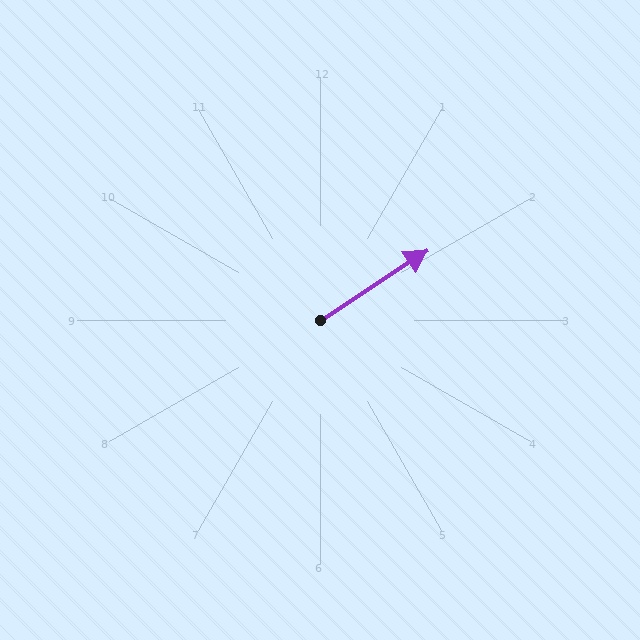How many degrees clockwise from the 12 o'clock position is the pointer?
Approximately 57 degrees.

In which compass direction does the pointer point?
Northeast.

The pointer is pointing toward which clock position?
Roughly 2 o'clock.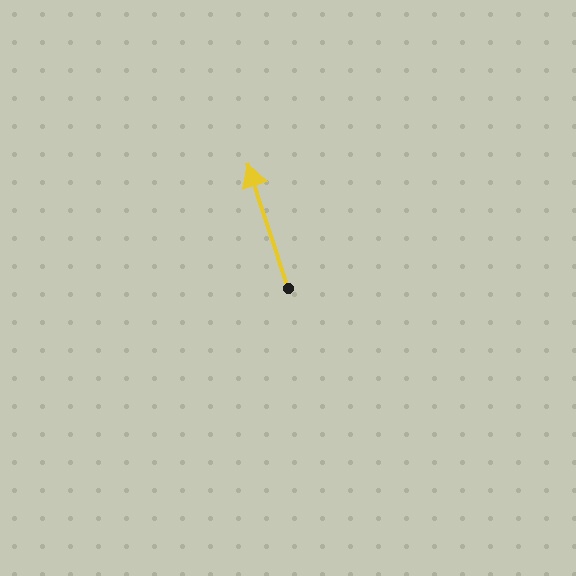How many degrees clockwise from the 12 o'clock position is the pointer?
Approximately 342 degrees.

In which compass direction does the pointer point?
North.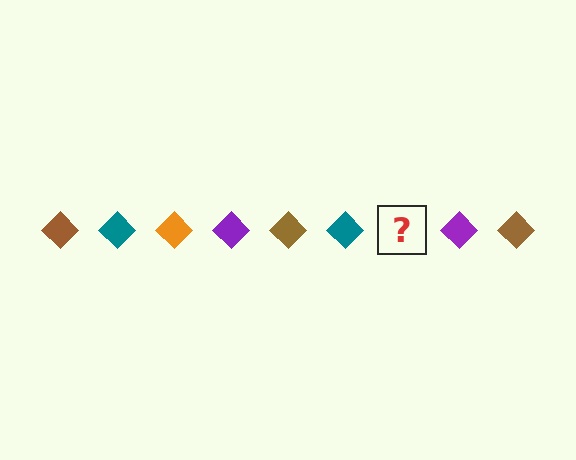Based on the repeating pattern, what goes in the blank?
The blank should be an orange diamond.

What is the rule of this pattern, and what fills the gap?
The rule is that the pattern cycles through brown, teal, orange, purple diamonds. The gap should be filled with an orange diamond.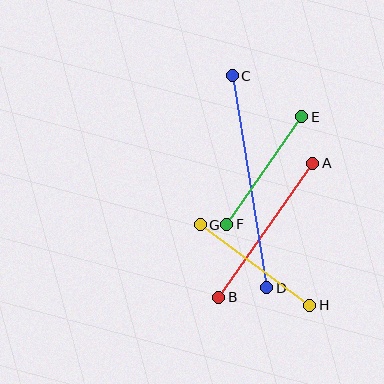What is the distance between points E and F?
The distance is approximately 131 pixels.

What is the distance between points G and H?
The distance is approximately 136 pixels.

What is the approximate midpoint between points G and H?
The midpoint is at approximately (255, 265) pixels.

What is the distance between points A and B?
The distance is approximately 164 pixels.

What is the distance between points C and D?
The distance is approximately 215 pixels.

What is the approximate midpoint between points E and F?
The midpoint is at approximately (264, 170) pixels.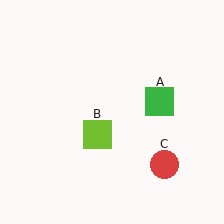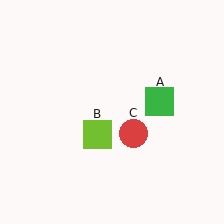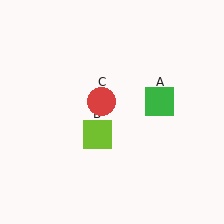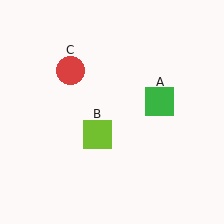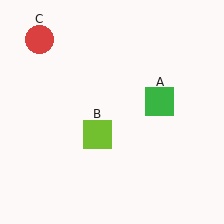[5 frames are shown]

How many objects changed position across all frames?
1 object changed position: red circle (object C).